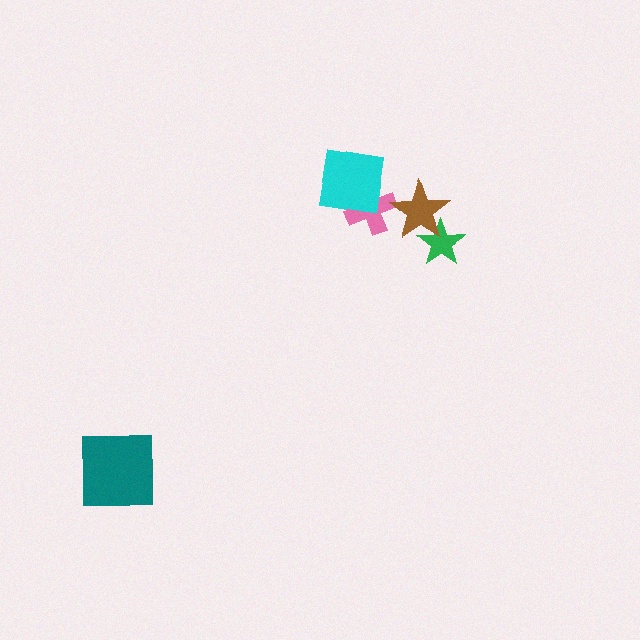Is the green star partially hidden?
Yes, it is partially covered by another shape.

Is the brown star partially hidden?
No, no other shape covers it.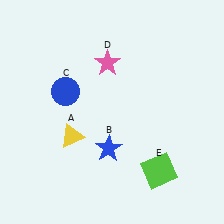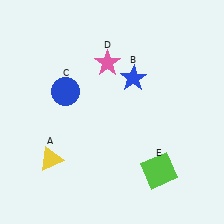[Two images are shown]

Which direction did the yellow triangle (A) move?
The yellow triangle (A) moved down.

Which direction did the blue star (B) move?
The blue star (B) moved up.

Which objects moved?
The objects that moved are: the yellow triangle (A), the blue star (B).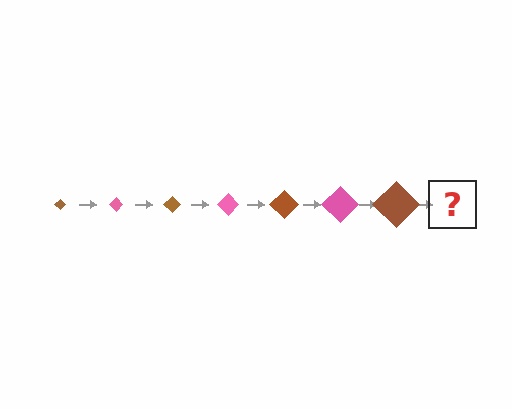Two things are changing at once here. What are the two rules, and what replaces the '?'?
The two rules are that the diamond grows larger each step and the color cycles through brown and pink. The '?' should be a pink diamond, larger than the previous one.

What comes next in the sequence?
The next element should be a pink diamond, larger than the previous one.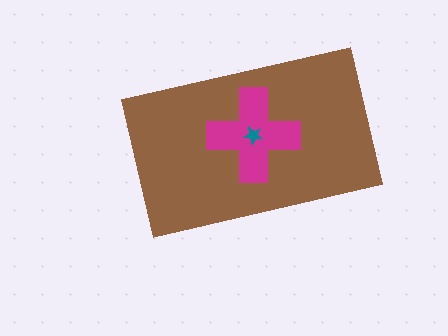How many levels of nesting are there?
3.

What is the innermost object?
The teal star.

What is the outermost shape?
The brown rectangle.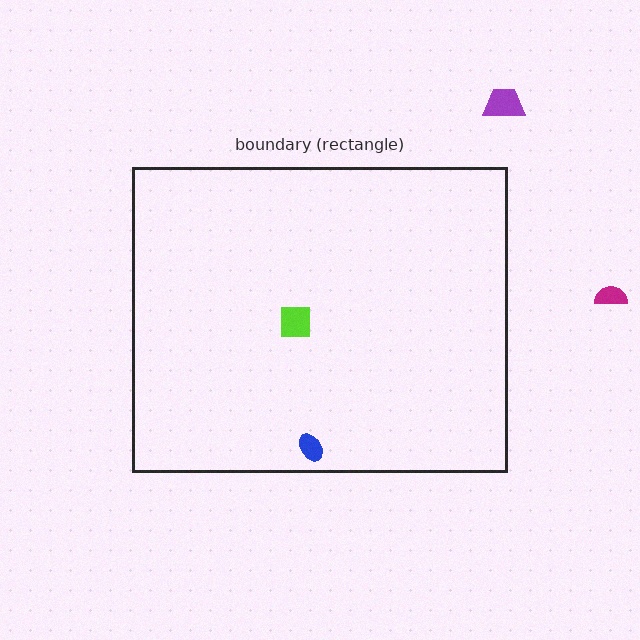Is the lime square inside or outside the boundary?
Inside.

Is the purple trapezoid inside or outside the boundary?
Outside.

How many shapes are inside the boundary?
2 inside, 2 outside.